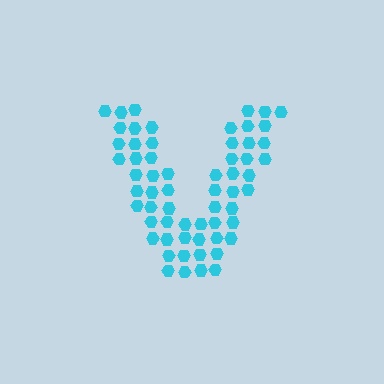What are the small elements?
The small elements are hexagons.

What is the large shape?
The large shape is the letter V.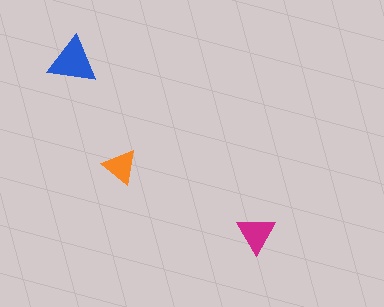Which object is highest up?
The blue triangle is topmost.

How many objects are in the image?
There are 3 objects in the image.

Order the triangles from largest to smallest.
the blue one, the magenta one, the orange one.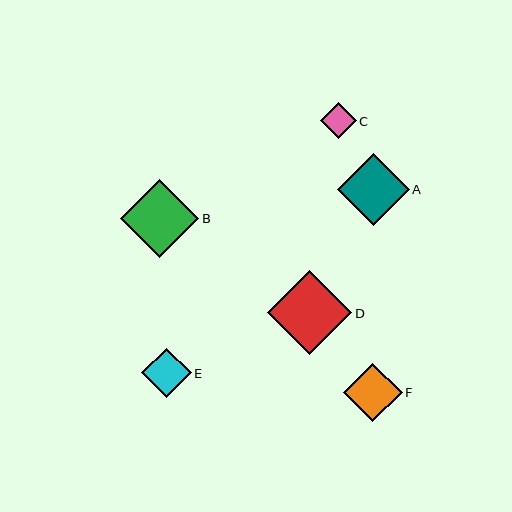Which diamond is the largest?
Diamond D is the largest with a size of approximately 84 pixels.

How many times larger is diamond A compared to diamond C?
Diamond A is approximately 2.0 times the size of diamond C.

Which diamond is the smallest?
Diamond C is the smallest with a size of approximately 36 pixels.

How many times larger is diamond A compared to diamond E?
Diamond A is approximately 1.5 times the size of diamond E.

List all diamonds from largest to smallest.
From largest to smallest: D, B, A, F, E, C.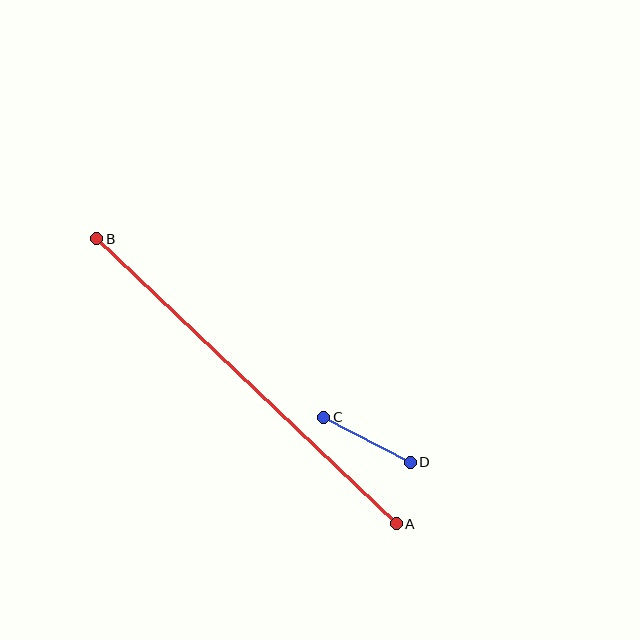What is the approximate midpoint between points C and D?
The midpoint is at approximately (367, 440) pixels.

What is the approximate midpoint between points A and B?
The midpoint is at approximately (246, 381) pixels.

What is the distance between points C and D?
The distance is approximately 97 pixels.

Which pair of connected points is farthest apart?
Points A and B are farthest apart.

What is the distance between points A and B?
The distance is approximately 414 pixels.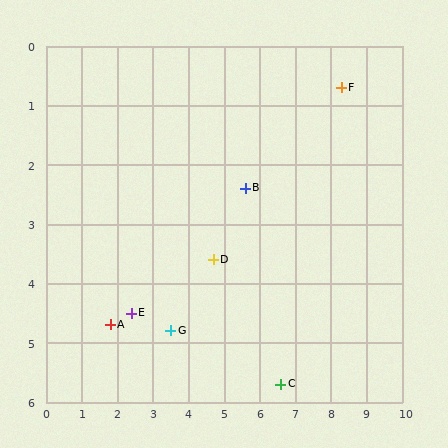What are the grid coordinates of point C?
Point C is at approximately (6.6, 5.7).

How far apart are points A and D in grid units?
Points A and D are about 3.1 grid units apart.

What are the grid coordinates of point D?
Point D is at approximately (4.7, 3.6).